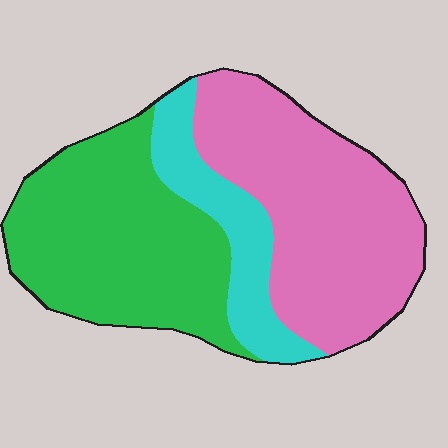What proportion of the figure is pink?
Pink covers 43% of the figure.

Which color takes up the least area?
Cyan, at roughly 15%.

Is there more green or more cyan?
Green.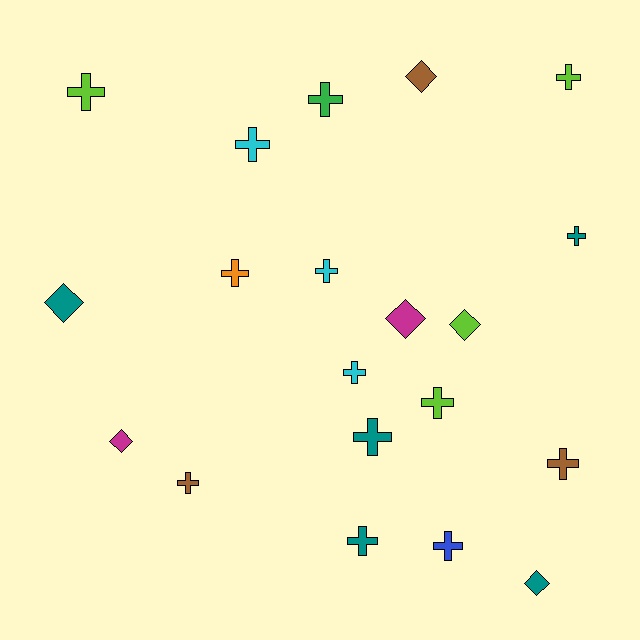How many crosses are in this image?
There are 14 crosses.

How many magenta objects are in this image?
There are 2 magenta objects.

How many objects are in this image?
There are 20 objects.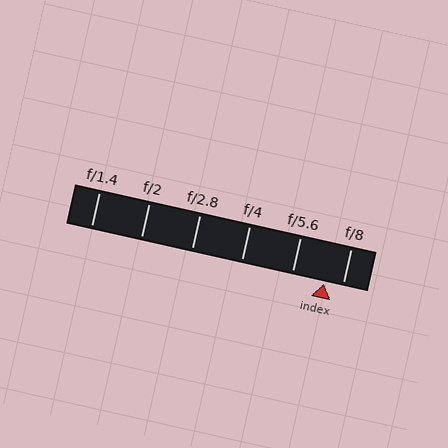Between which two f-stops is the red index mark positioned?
The index mark is between f/5.6 and f/8.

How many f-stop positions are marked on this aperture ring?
There are 6 f-stop positions marked.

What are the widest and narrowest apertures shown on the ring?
The widest aperture shown is f/1.4 and the narrowest is f/8.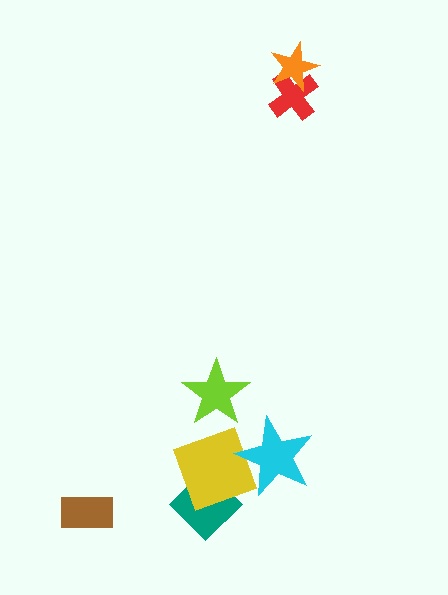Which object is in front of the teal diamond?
The yellow square is in front of the teal diamond.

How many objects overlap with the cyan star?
1 object overlaps with the cyan star.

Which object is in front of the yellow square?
The cyan star is in front of the yellow square.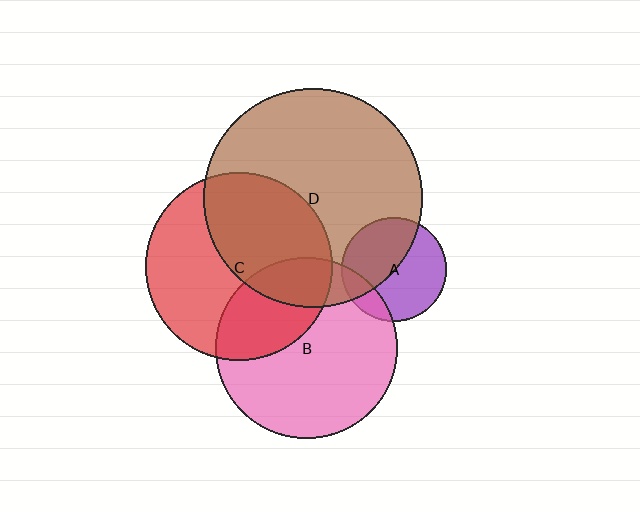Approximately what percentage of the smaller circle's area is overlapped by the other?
Approximately 45%.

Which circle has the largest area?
Circle D (brown).